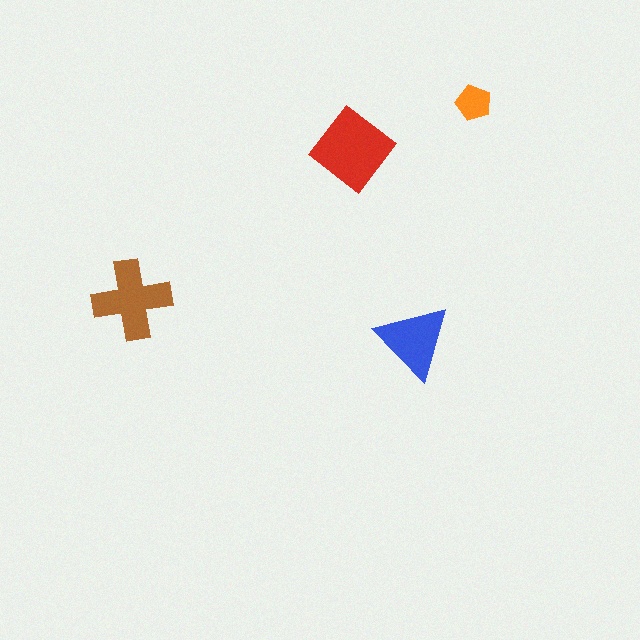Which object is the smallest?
The orange pentagon.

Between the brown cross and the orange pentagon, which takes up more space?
The brown cross.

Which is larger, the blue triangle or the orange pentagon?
The blue triangle.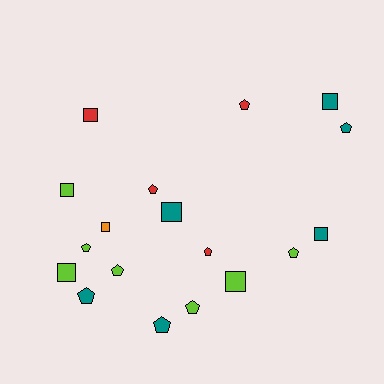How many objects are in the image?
There are 18 objects.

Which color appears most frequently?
Lime, with 7 objects.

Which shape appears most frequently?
Pentagon, with 10 objects.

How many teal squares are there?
There are 3 teal squares.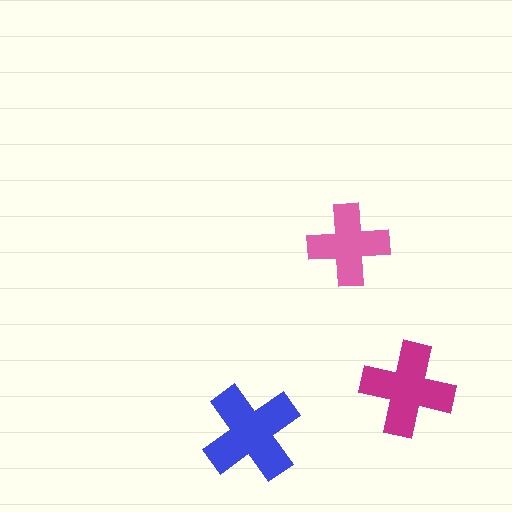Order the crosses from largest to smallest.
the blue one, the magenta one, the pink one.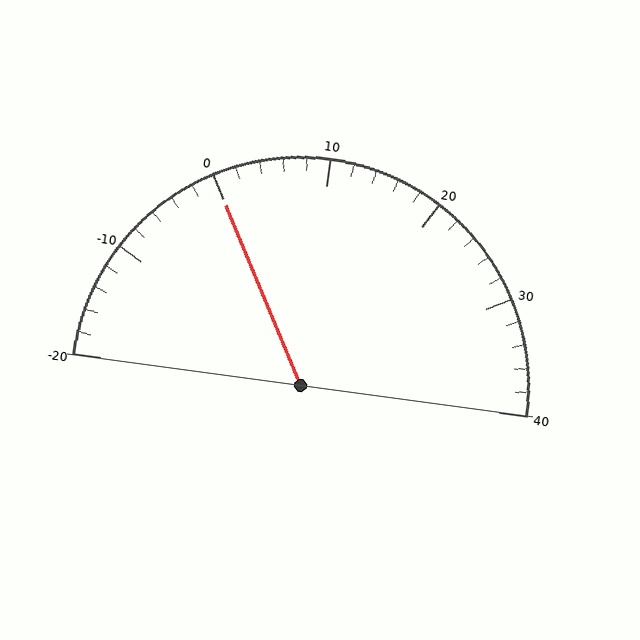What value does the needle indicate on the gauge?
The needle indicates approximately 0.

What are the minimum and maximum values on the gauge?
The gauge ranges from -20 to 40.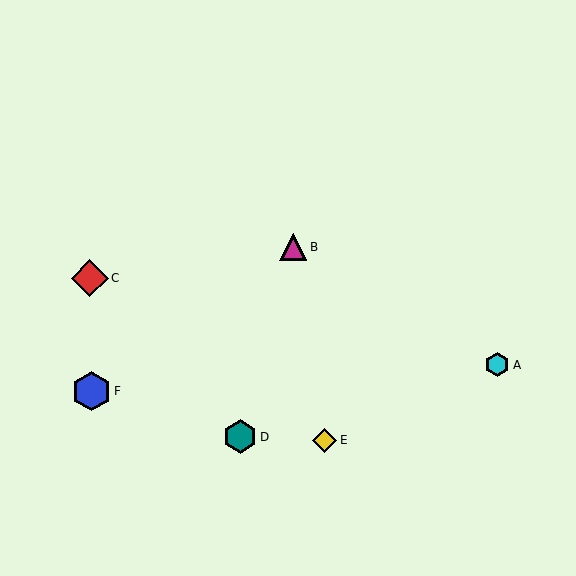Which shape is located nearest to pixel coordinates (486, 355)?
The cyan hexagon (labeled A) at (497, 365) is nearest to that location.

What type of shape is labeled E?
Shape E is a yellow diamond.